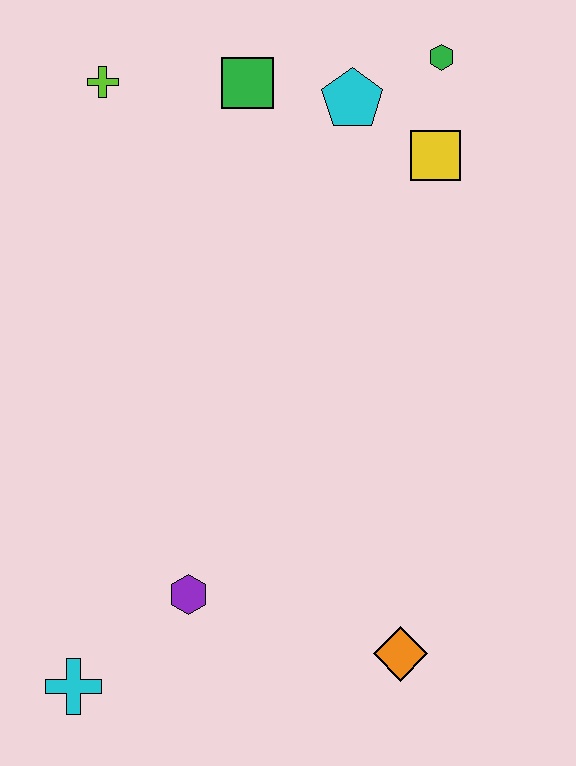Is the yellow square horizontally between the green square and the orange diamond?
No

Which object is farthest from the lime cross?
The orange diamond is farthest from the lime cross.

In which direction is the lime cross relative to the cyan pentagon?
The lime cross is to the left of the cyan pentagon.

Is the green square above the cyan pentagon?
Yes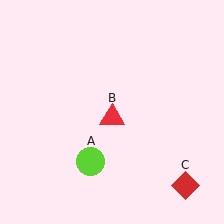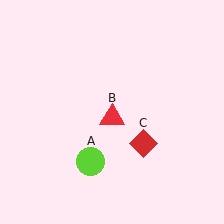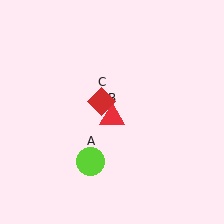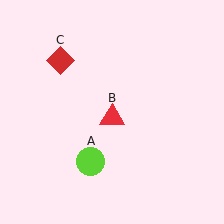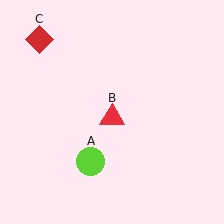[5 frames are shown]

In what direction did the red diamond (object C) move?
The red diamond (object C) moved up and to the left.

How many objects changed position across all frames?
1 object changed position: red diamond (object C).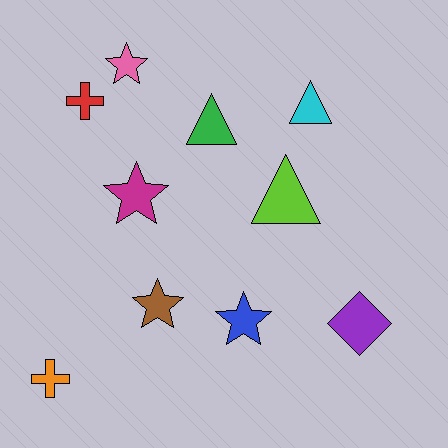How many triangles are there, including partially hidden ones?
There are 3 triangles.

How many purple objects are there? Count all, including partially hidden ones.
There is 1 purple object.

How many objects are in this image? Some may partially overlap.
There are 10 objects.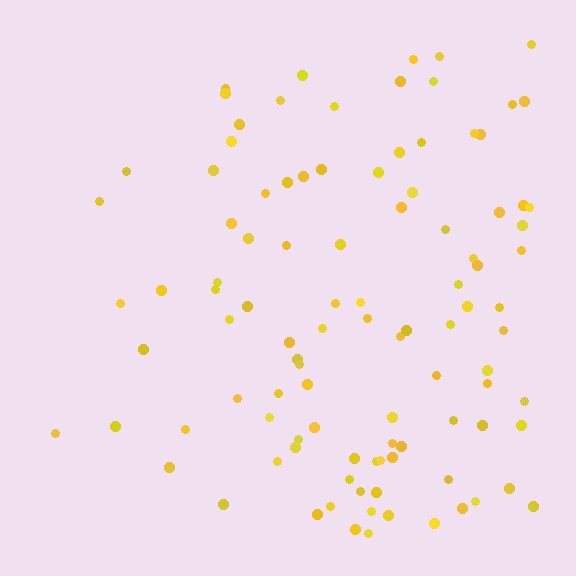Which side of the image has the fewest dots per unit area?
The left.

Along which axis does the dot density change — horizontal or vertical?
Horizontal.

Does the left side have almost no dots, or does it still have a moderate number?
Still a moderate number, just noticeably fewer than the right.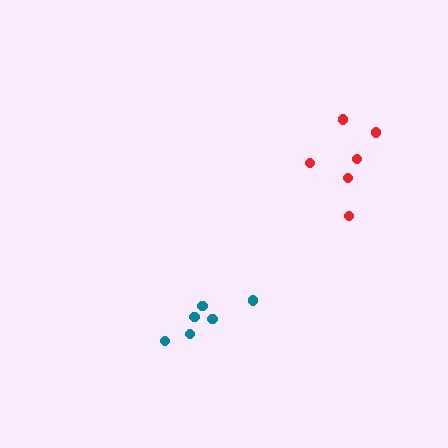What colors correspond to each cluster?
The clusters are colored: red, teal.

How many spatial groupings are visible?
There are 2 spatial groupings.